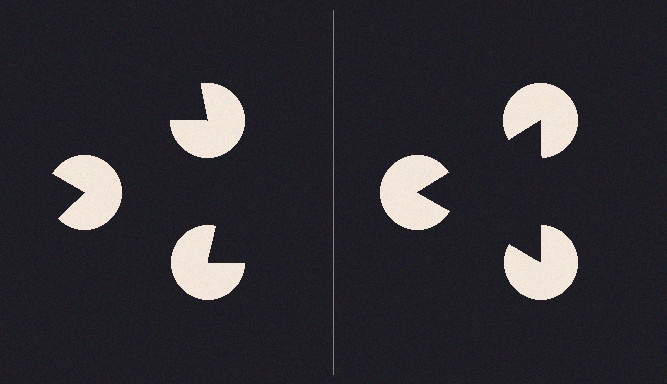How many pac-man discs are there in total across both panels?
6 — 3 on each side.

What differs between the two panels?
The pac-man discs are positioned identically on both sides; only the wedge orientations differ. On the right they align to a triangle; on the left they are misaligned.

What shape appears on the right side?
An illusory triangle.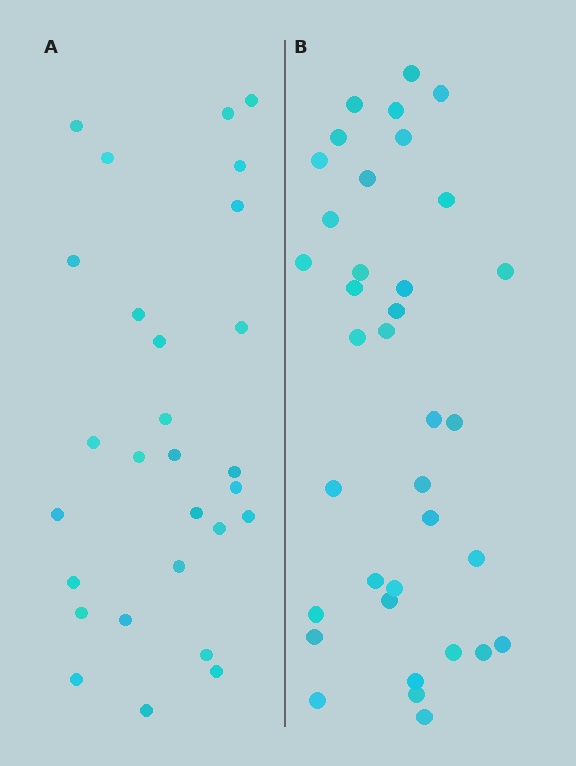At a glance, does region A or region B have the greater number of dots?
Region B (the right region) has more dots.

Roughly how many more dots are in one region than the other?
Region B has roughly 8 or so more dots than region A.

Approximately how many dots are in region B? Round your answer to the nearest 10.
About 40 dots. (The exact count is 36, which rounds to 40.)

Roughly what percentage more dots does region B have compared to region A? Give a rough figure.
About 30% more.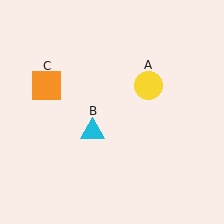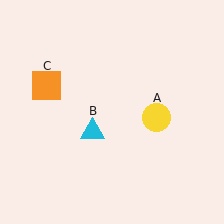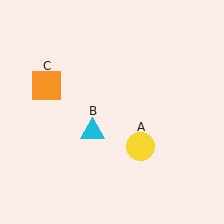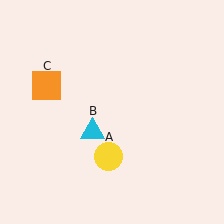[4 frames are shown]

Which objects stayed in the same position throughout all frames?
Cyan triangle (object B) and orange square (object C) remained stationary.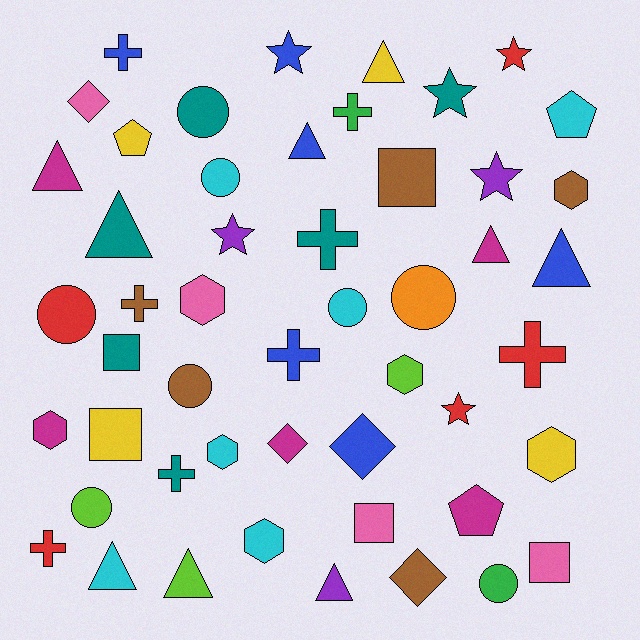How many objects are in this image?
There are 50 objects.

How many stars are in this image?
There are 6 stars.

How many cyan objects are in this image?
There are 6 cyan objects.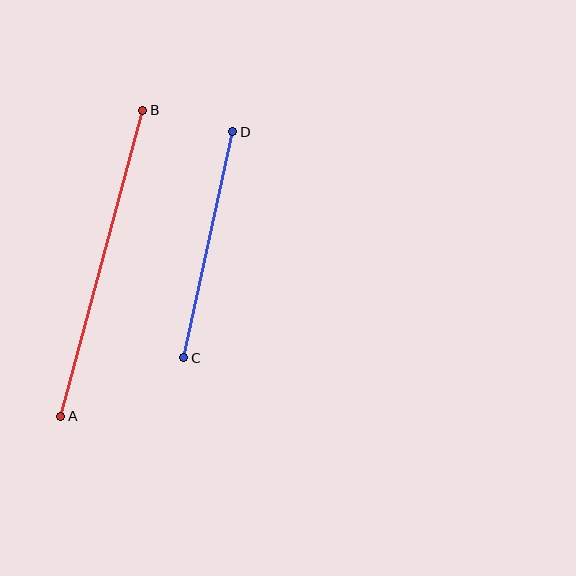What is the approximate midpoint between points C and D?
The midpoint is at approximately (208, 245) pixels.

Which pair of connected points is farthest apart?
Points A and B are farthest apart.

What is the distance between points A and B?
The distance is approximately 317 pixels.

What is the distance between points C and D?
The distance is approximately 231 pixels.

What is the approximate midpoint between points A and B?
The midpoint is at approximately (102, 263) pixels.